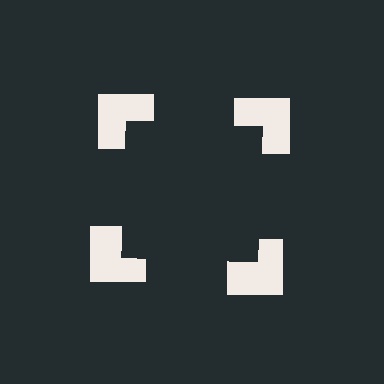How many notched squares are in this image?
There are 4 — one at each vertex of the illusory square.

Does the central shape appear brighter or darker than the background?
It typically appears slightly darker than the background, even though no actual brightness change is drawn.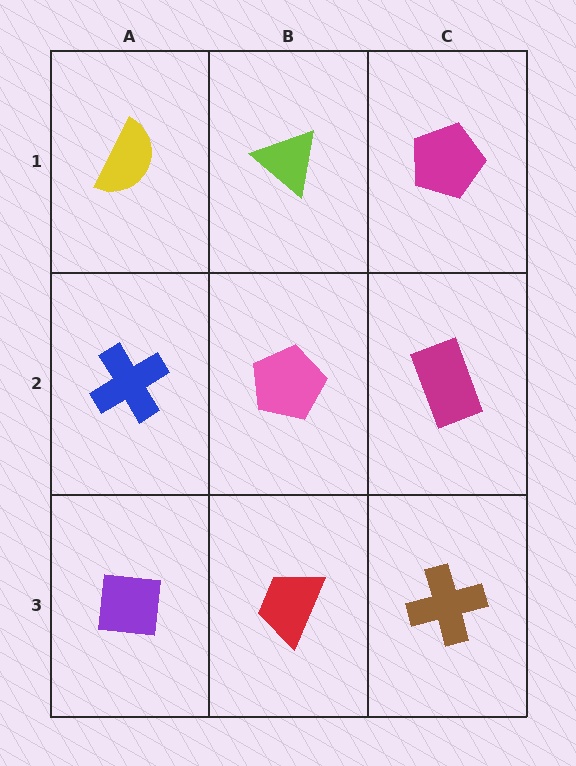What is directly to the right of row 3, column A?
A red trapezoid.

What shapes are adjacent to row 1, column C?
A magenta rectangle (row 2, column C), a lime triangle (row 1, column B).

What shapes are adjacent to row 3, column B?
A pink pentagon (row 2, column B), a purple square (row 3, column A), a brown cross (row 3, column C).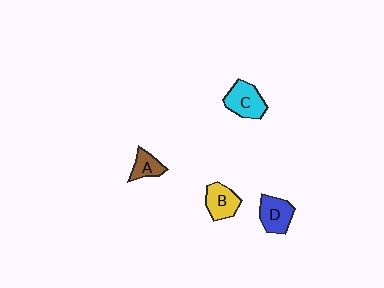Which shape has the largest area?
Shape C (cyan).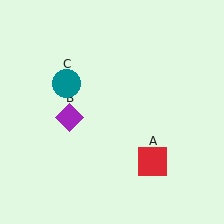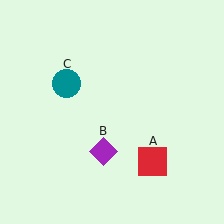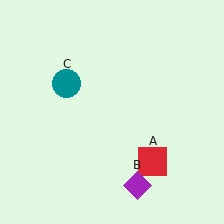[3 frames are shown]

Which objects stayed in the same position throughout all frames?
Red square (object A) and teal circle (object C) remained stationary.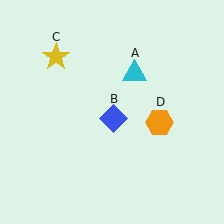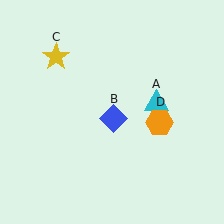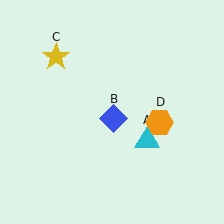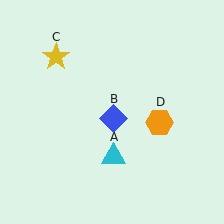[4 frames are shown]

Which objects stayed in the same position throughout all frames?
Blue diamond (object B) and yellow star (object C) and orange hexagon (object D) remained stationary.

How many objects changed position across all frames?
1 object changed position: cyan triangle (object A).